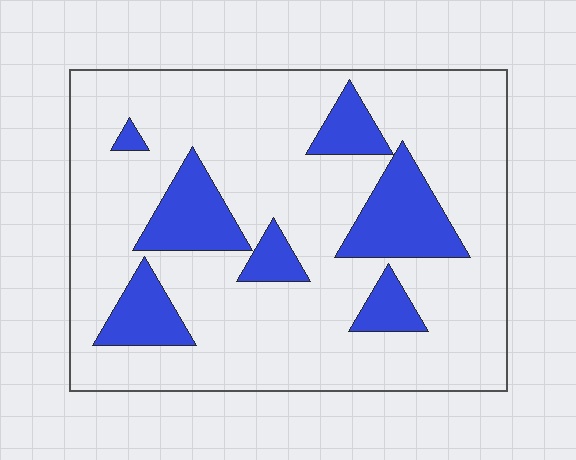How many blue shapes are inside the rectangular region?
7.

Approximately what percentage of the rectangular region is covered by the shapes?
Approximately 20%.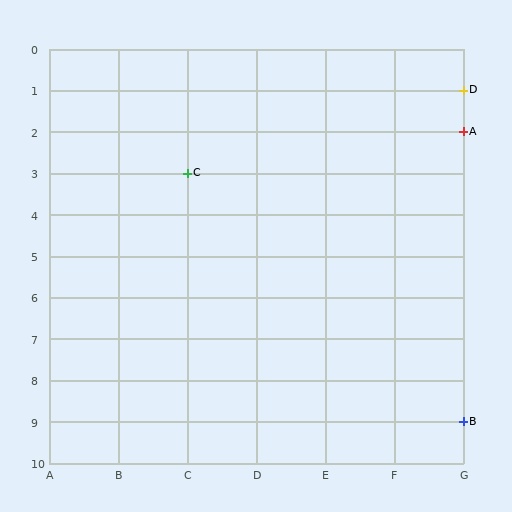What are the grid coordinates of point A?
Point A is at grid coordinates (G, 2).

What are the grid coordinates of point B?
Point B is at grid coordinates (G, 9).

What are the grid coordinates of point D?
Point D is at grid coordinates (G, 1).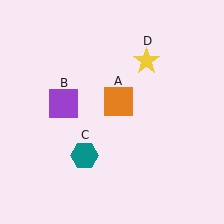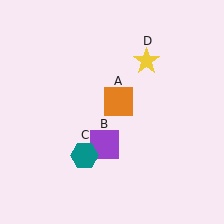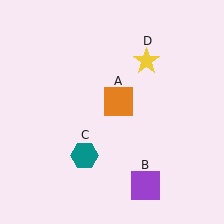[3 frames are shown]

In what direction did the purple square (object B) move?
The purple square (object B) moved down and to the right.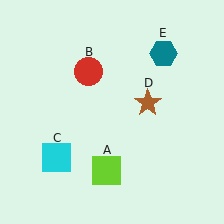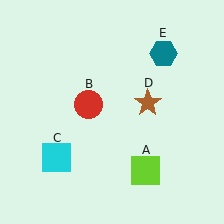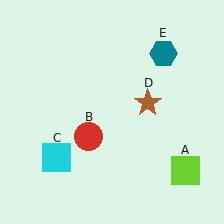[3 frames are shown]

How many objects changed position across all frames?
2 objects changed position: lime square (object A), red circle (object B).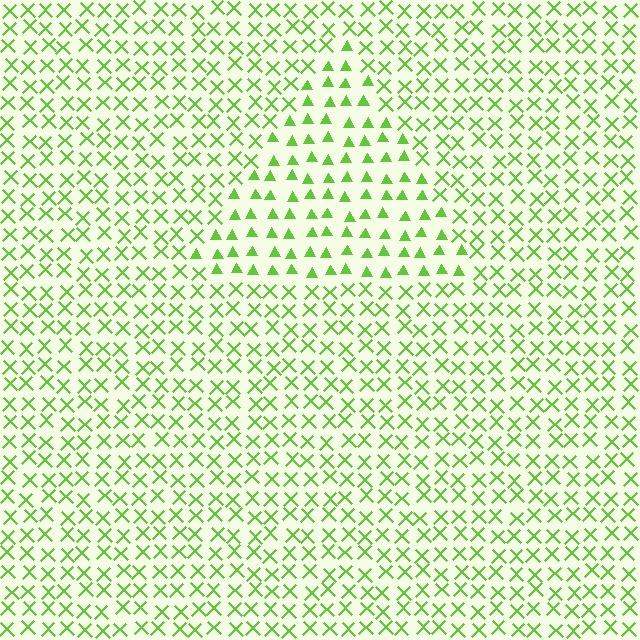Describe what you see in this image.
The image is filled with small lime elements arranged in a uniform grid. A triangle-shaped region contains triangles, while the surrounding area contains X marks. The boundary is defined purely by the change in element shape.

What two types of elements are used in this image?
The image uses triangles inside the triangle region and X marks outside it.